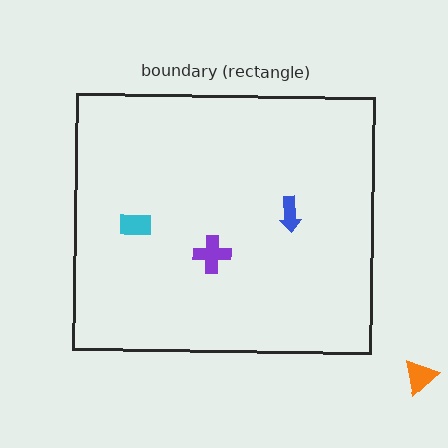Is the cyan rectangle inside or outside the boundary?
Inside.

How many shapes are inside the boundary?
3 inside, 1 outside.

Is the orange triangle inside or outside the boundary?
Outside.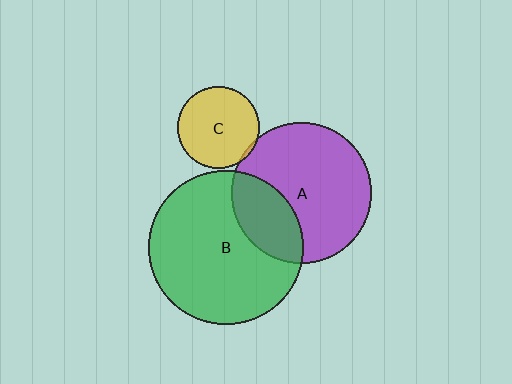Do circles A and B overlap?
Yes.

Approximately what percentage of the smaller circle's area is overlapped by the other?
Approximately 30%.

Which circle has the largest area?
Circle B (green).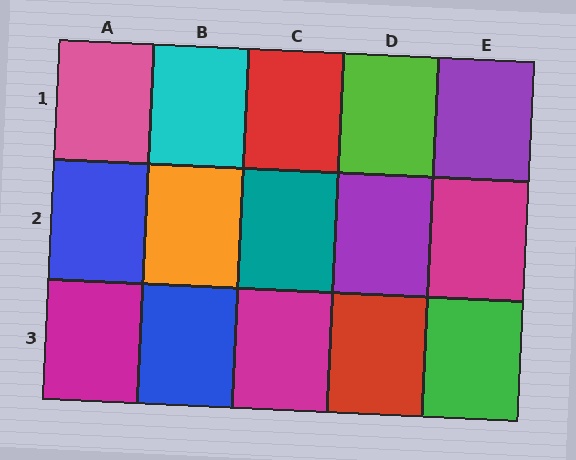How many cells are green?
1 cell is green.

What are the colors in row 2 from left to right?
Blue, orange, teal, purple, magenta.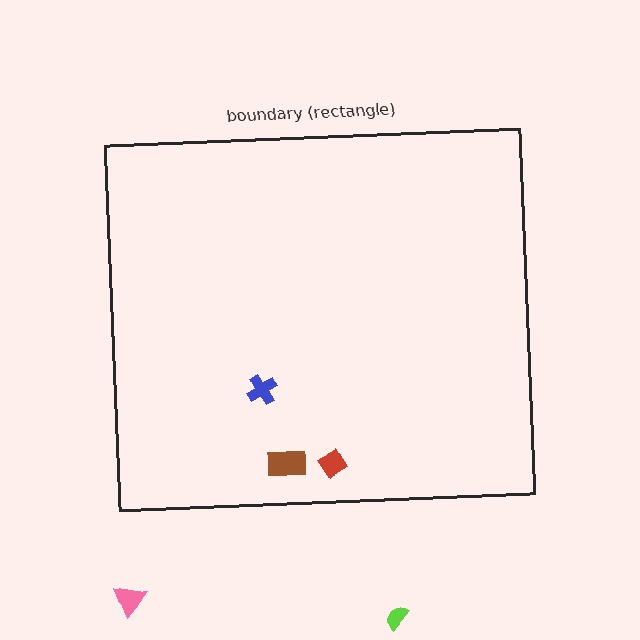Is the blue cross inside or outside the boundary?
Inside.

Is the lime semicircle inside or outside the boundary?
Outside.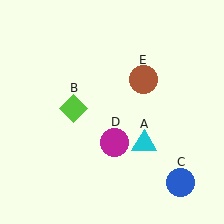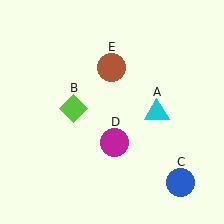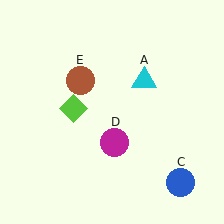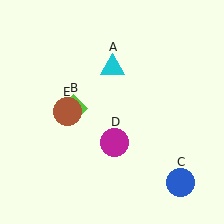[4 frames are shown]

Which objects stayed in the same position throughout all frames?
Lime diamond (object B) and blue circle (object C) and magenta circle (object D) remained stationary.